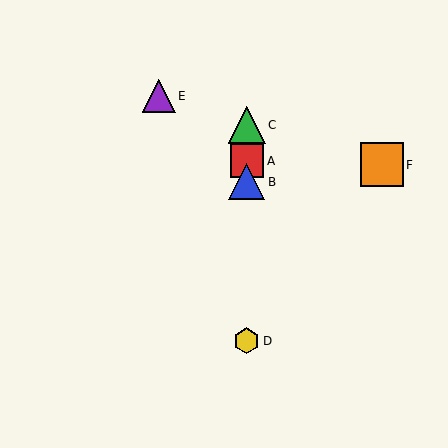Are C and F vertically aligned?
No, C is at x≈247 and F is at x≈382.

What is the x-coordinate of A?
Object A is at x≈247.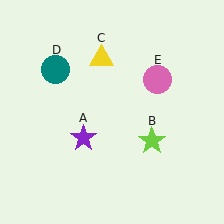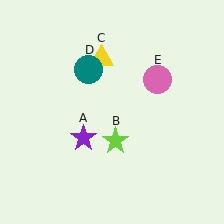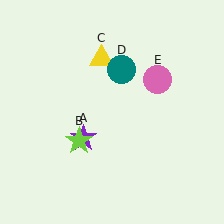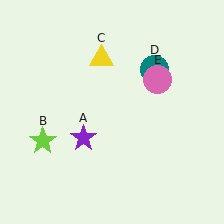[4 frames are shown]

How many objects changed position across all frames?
2 objects changed position: lime star (object B), teal circle (object D).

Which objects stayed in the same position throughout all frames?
Purple star (object A) and yellow triangle (object C) and pink circle (object E) remained stationary.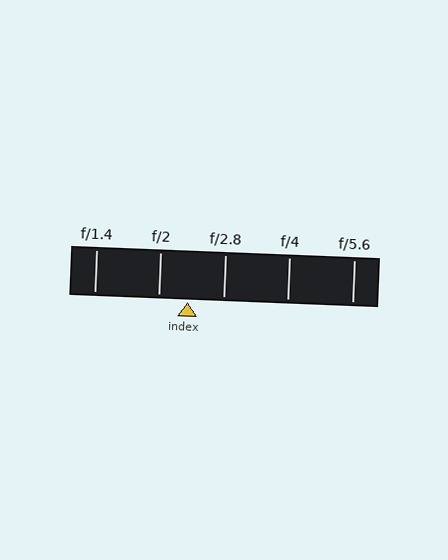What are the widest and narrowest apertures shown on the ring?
The widest aperture shown is f/1.4 and the narrowest is f/5.6.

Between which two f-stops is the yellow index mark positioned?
The index mark is between f/2 and f/2.8.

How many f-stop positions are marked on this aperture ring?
There are 5 f-stop positions marked.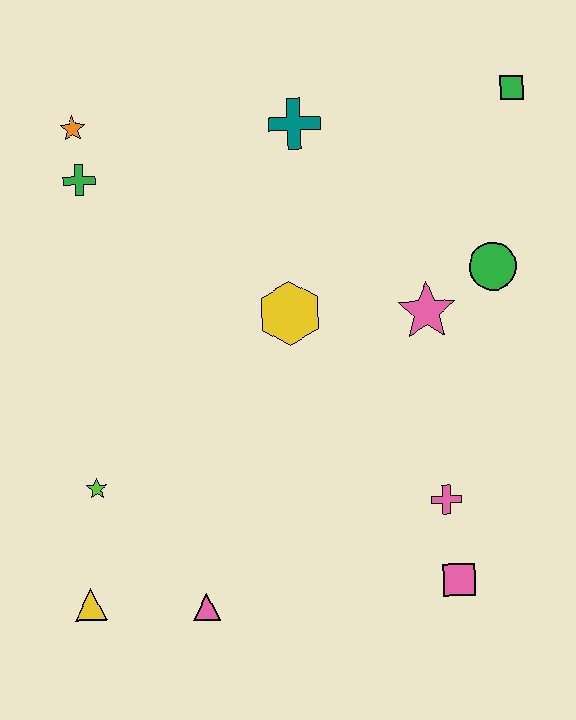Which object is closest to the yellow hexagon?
The pink star is closest to the yellow hexagon.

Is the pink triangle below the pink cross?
Yes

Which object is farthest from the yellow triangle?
The green square is farthest from the yellow triangle.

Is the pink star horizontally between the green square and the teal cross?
Yes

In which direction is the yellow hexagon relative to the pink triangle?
The yellow hexagon is above the pink triangle.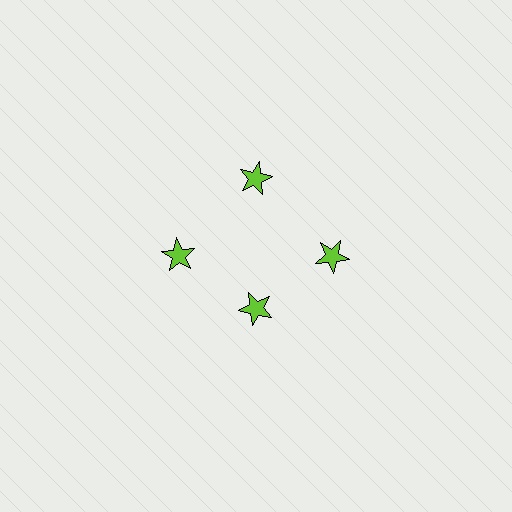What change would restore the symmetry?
The symmetry would be restored by moving it outward, back onto the ring so that all 4 stars sit at equal angles and equal distance from the center.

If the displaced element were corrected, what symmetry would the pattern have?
It would have 4-fold rotational symmetry — the pattern would map onto itself every 90 degrees.